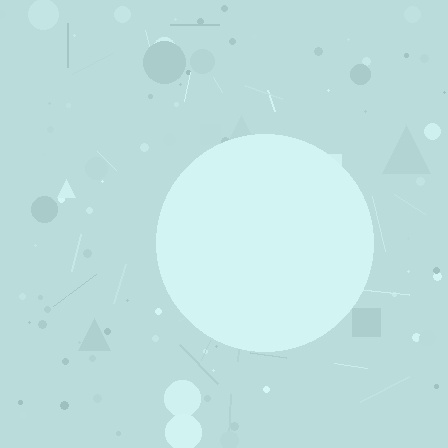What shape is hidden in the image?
A circle is hidden in the image.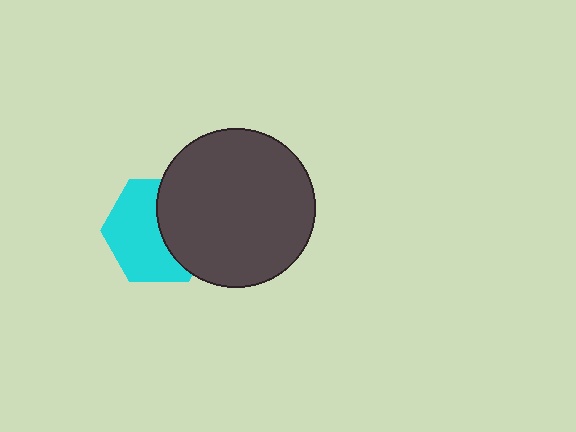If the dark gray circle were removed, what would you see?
You would see the complete cyan hexagon.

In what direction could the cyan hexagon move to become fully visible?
The cyan hexagon could move left. That would shift it out from behind the dark gray circle entirely.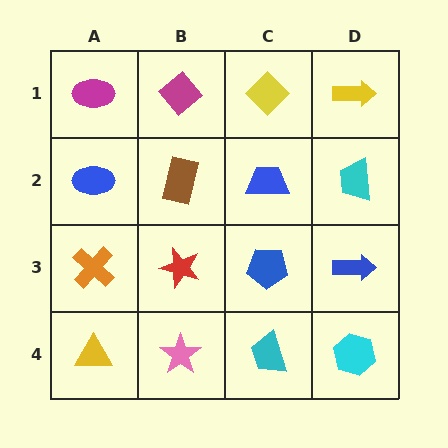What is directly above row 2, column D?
A yellow arrow.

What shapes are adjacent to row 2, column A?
A magenta ellipse (row 1, column A), an orange cross (row 3, column A), a brown rectangle (row 2, column B).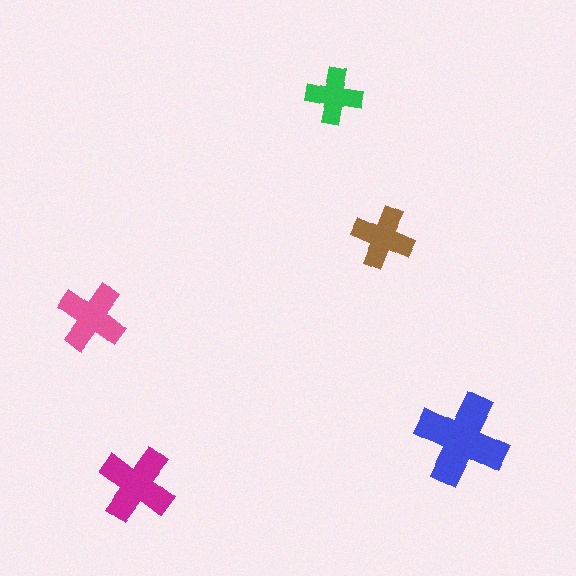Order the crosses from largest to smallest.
the blue one, the magenta one, the pink one, the brown one, the green one.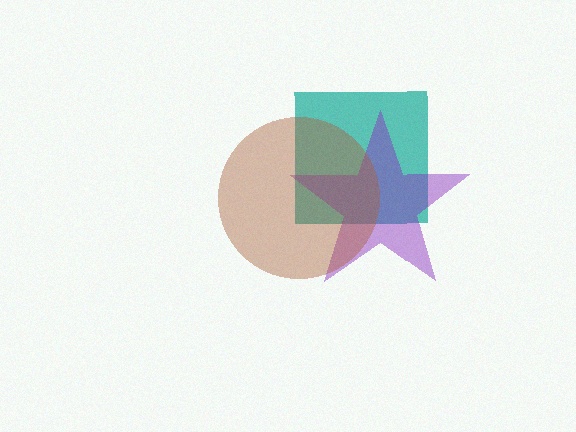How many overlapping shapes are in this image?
There are 3 overlapping shapes in the image.